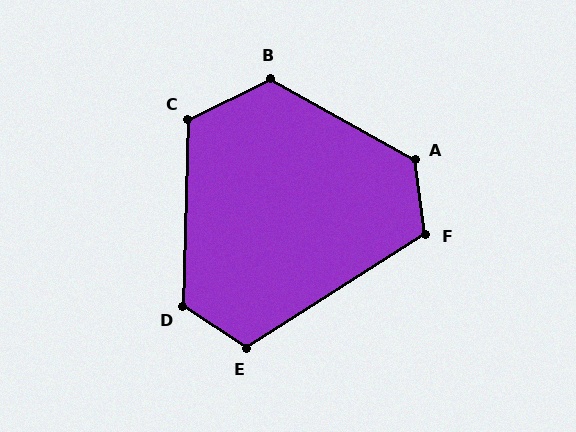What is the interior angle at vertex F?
Approximately 114 degrees (obtuse).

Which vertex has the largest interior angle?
A, at approximately 128 degrees.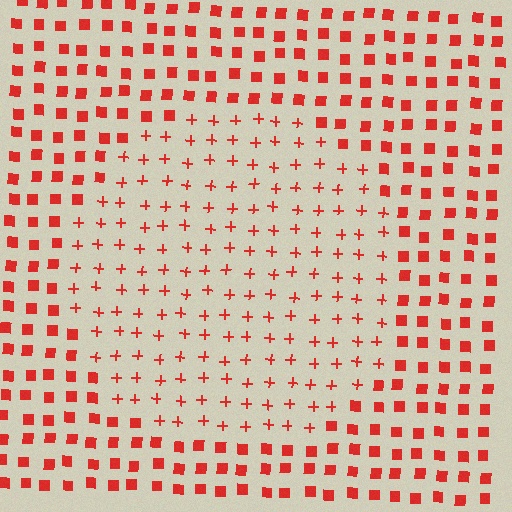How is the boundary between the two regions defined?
The boundary is defined by a change in element shape: plus signs inside vs. squares outside. All elements share the same color and spacing.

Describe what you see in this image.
The image is filled with small red elements arranged in a uniform grid. A circle-shaped region contains plus signs, while the surrounding area contains squares. The boundary is defined purely by the change in element shape.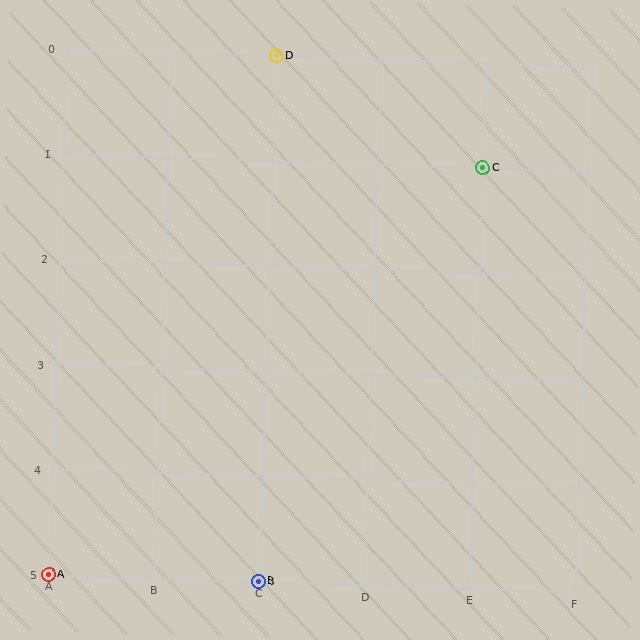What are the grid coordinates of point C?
Point C is at grid coordinates (E, 1).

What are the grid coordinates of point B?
Point B is at grid coordinates (C, 5).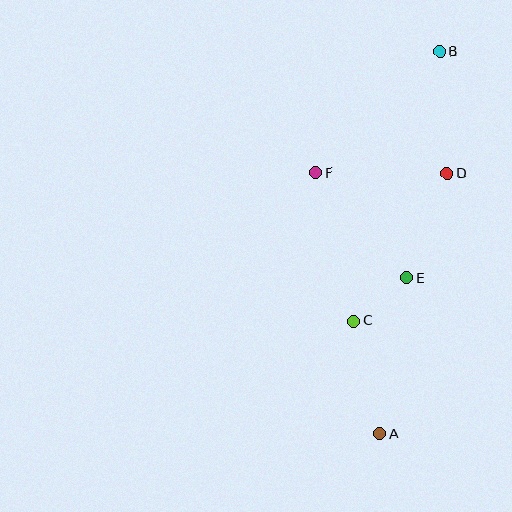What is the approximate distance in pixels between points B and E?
The distance between B and E is approximately 229 pixels.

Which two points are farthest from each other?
Points A and B are farthest from each other.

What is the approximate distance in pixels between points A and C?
The distance between A and C is approximately 116 pixels.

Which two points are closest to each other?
Points C and E are closest to each other.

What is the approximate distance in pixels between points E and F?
The distance between E and F is approximately 139 pixels.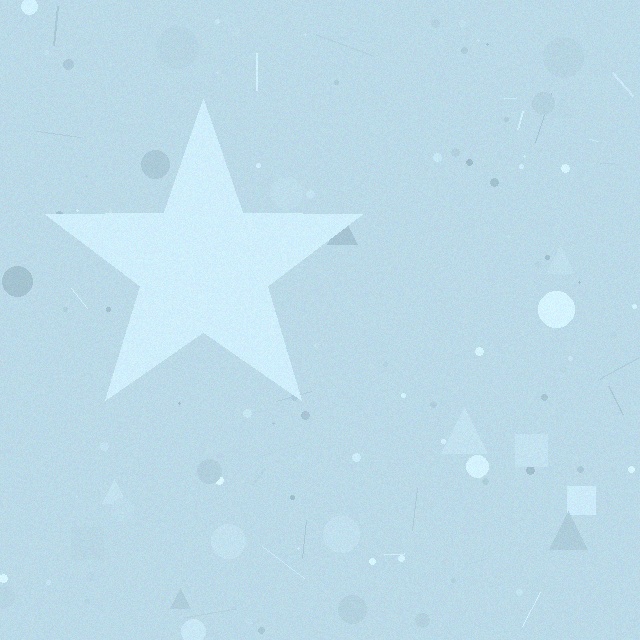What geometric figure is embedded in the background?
A star is embedded in the background.